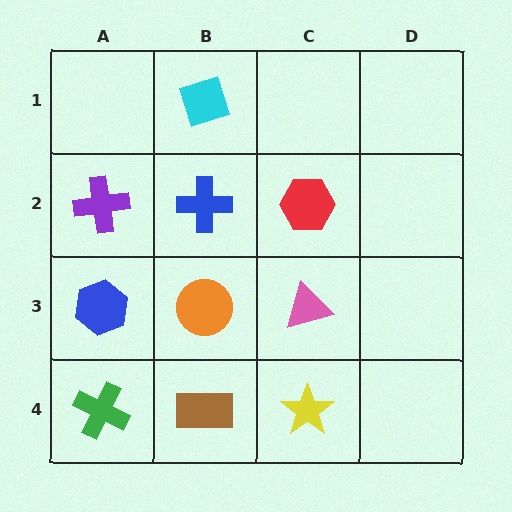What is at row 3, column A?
A blue hexagon.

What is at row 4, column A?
A green cross.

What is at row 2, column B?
A blue cross.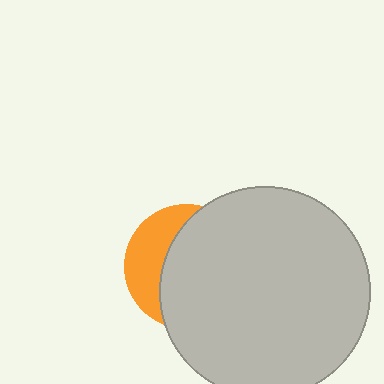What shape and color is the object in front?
The object in front is a light gray circle.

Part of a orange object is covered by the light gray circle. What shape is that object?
It is a circle.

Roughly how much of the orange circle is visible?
A small part of it is visible (roughly 33%).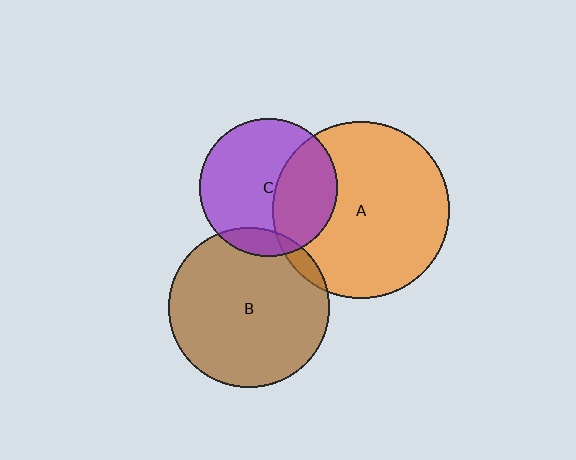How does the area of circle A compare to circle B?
Approximately 1.2 times.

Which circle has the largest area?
Circle A (orange).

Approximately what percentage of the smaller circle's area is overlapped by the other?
Approximately 10%.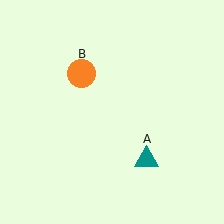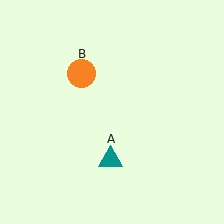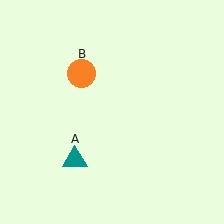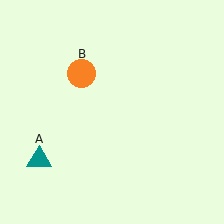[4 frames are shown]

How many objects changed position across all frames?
1 object changed position: teal triangle (object A).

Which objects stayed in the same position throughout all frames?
Orange circle (object B) remained stationary.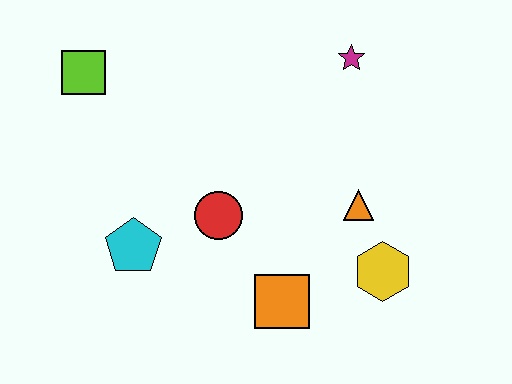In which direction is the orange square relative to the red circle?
The orange square is below the red circle.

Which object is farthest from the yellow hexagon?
The lime square is farthest from the yellow hexagon.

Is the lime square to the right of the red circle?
No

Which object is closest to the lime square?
The cyan pentagon is closest to the lime square.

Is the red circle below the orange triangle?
Yes